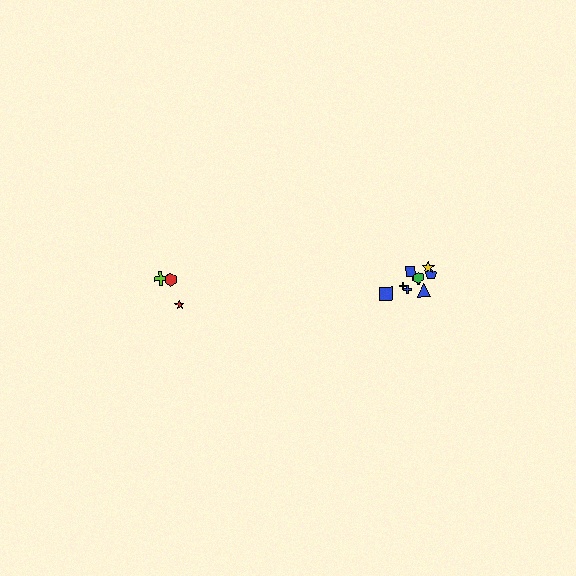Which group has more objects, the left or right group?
The right group.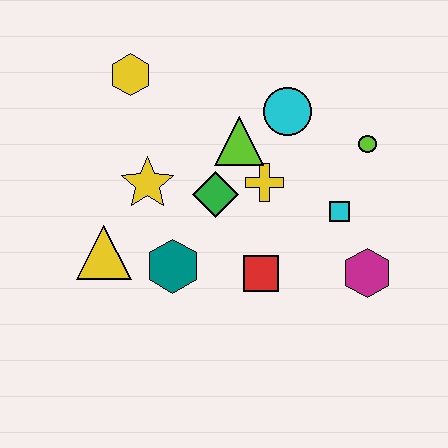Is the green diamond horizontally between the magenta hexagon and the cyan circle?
No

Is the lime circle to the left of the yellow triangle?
No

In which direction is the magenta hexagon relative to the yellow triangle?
The magenta hexagon is to the right of the yellow triangle.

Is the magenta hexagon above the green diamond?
No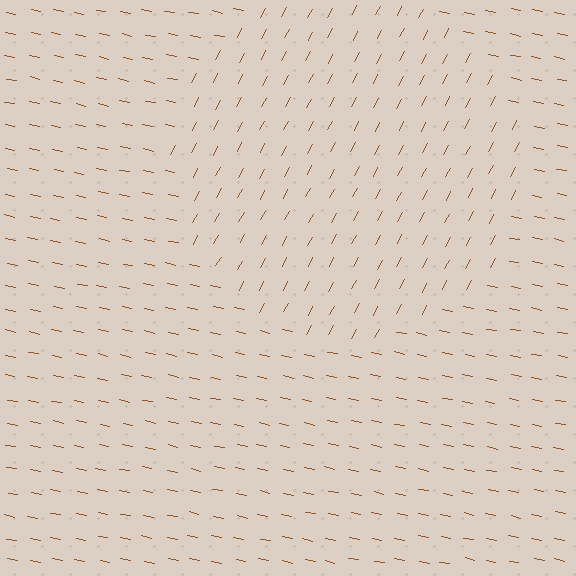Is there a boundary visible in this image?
Yes, there is a texture boundary formed by a change in line orientation.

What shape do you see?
I see a circle.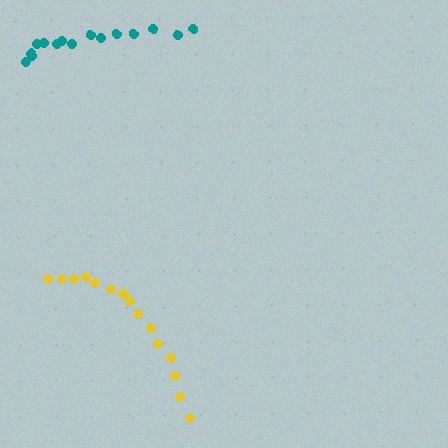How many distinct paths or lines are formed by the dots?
There are 2 distinct paths.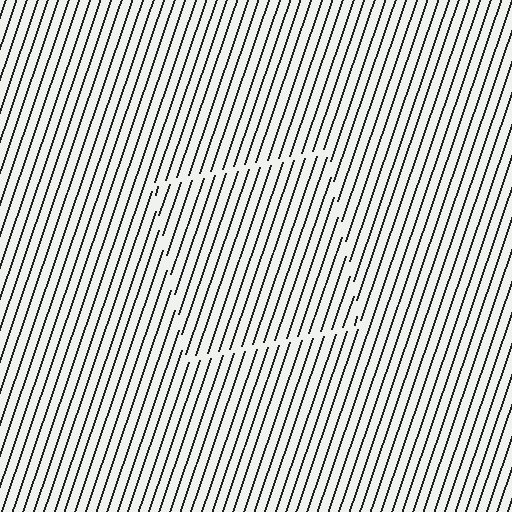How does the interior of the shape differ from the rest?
The interior of the shape contains the same grating, shifted by half a period — the contour is defined by the phase discontinuity where line-ends from the inner and outer gratings abut.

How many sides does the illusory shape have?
4 sides — the line-ends trace a square.